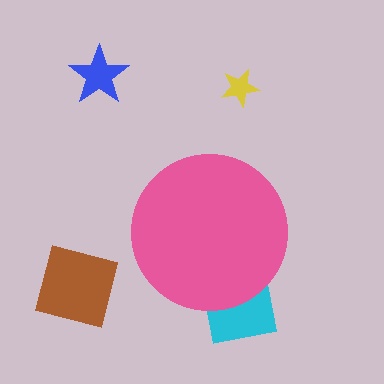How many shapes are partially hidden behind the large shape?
1 shape is partially hidden.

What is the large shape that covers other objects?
A pink circle.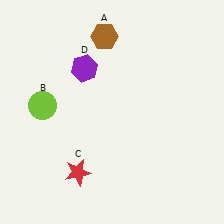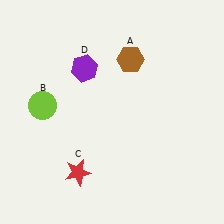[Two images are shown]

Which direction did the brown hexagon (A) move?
The brown hexagon (A) moved right.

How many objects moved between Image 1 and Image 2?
1 object moved between the two images.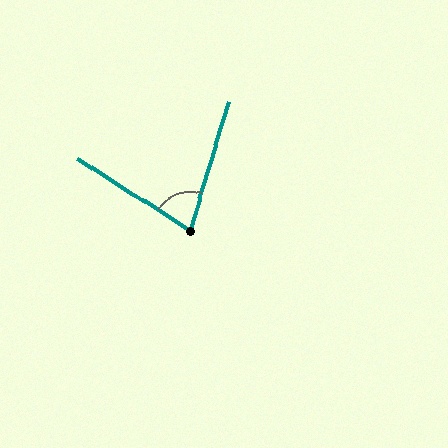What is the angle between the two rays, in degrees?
Approximately 74 degrees.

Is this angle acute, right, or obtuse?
It is acute.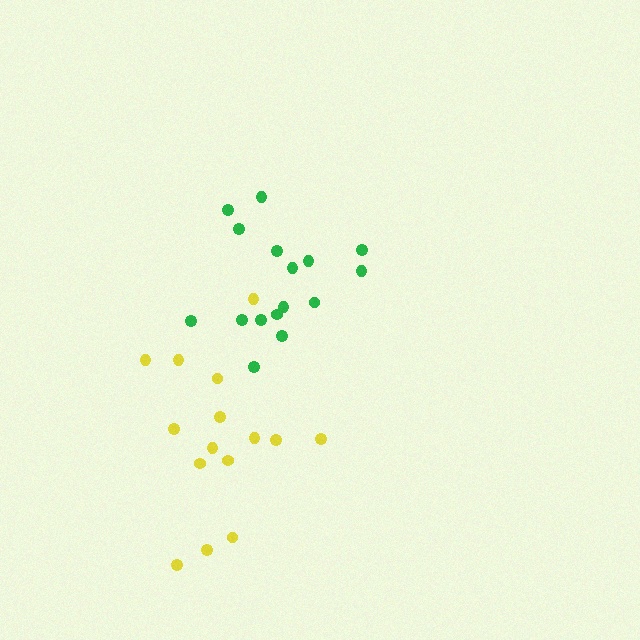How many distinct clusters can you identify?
There are 2 distinct clusters.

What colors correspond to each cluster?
The clusters are colored: green, yellow.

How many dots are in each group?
Group 1: 16 dots, Group 2: 15 dots (31 total).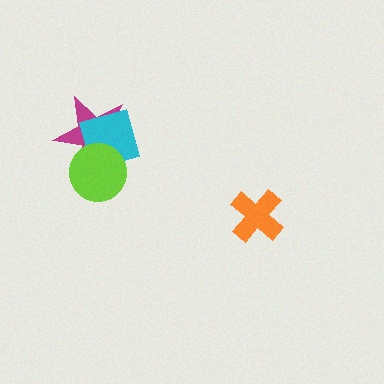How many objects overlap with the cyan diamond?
2 objects overlap with the cyan diamond.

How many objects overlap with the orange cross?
0 objects overlap with the orange cross.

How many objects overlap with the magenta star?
2 objects overlap with the magenta star.